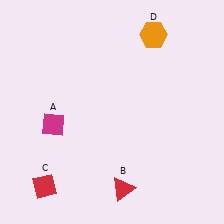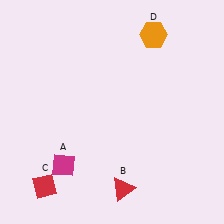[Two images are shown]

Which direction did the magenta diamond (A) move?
The magenta diamond (A) moved down.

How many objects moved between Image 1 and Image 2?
1 object moved between the two images.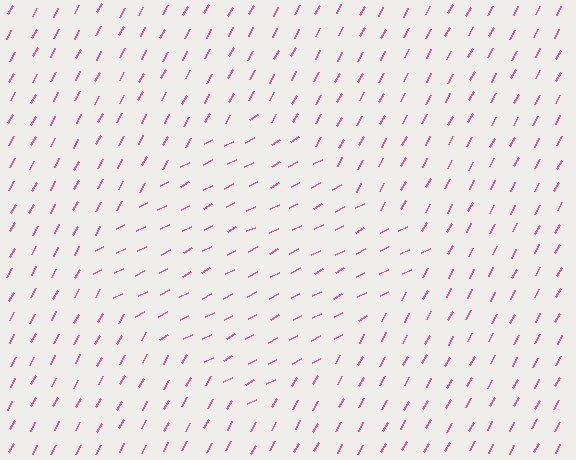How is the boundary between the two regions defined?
The boundary is defined purely by a change in line orientation (approximately 35 degrees difference). All lines are the same color and thickness.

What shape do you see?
I see a diamond.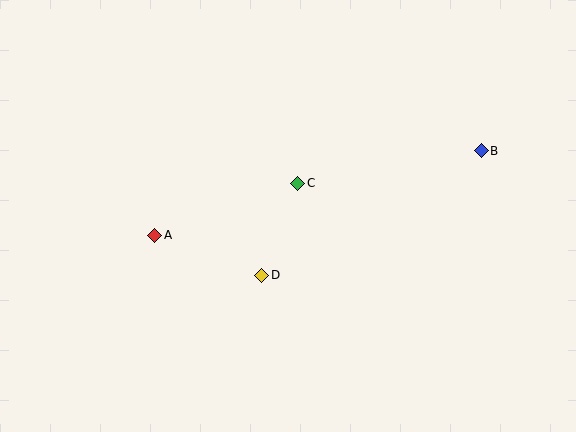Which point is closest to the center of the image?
Point C at (298, 183) is closest to the center.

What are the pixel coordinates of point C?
Point C is at (298, 183).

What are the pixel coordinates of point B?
Point B is at (481, 151).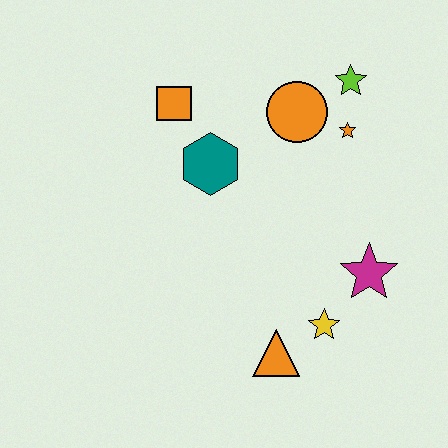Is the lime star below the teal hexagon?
No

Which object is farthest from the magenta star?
The orange square is farthest from the magenta star.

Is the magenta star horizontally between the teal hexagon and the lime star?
No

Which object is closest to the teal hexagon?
The orange square is closest to the teal hexagon.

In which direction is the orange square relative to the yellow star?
The orange square is above the yellow star.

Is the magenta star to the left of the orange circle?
No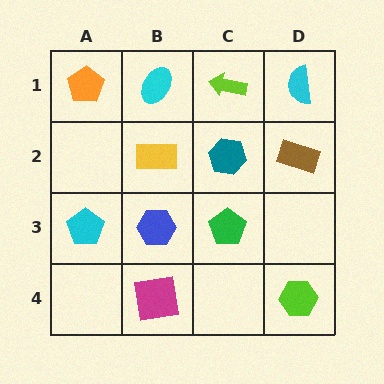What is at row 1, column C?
A lime arrow.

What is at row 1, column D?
A cyan semicircle.